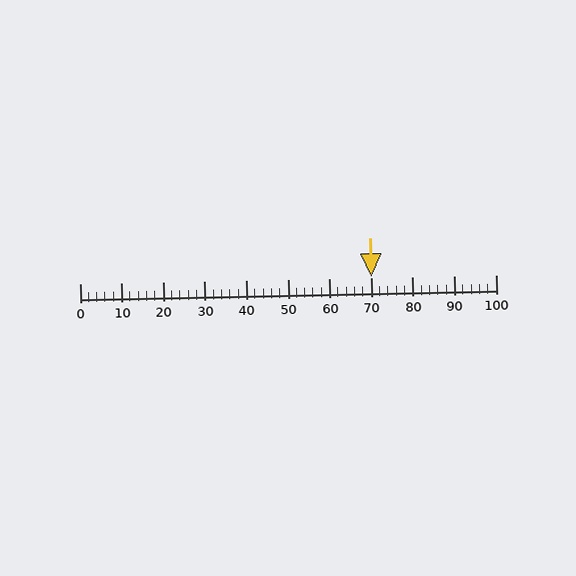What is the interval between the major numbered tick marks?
The major tick marks are spaced 10 units apart.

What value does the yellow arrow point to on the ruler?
The yellow arrow points to approximately 70.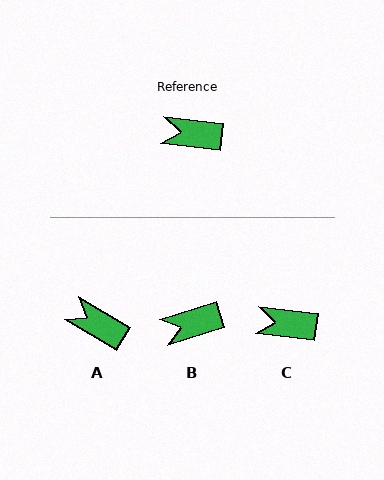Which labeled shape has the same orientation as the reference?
C.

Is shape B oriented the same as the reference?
No, it is off by about 23 degrees.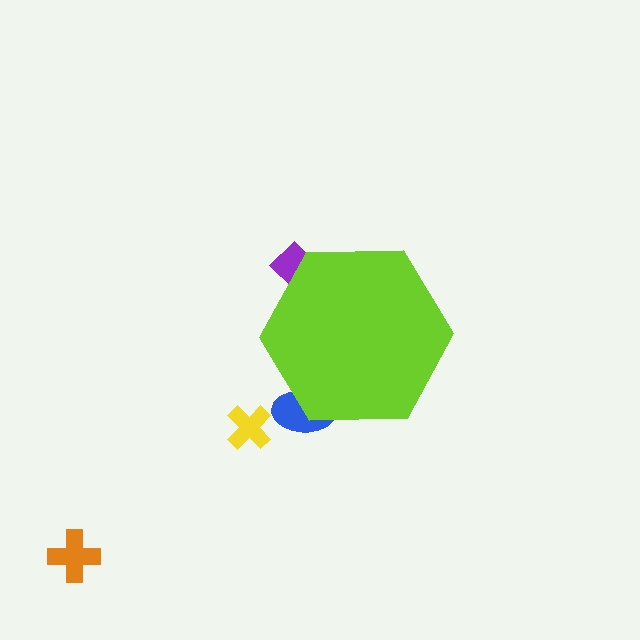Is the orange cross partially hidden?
No, the orange cross is fully visible.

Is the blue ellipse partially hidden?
Yes, the blue ellipse is partially hidden behind the lime hexagon.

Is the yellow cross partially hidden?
No, the yellow cross is fully visible.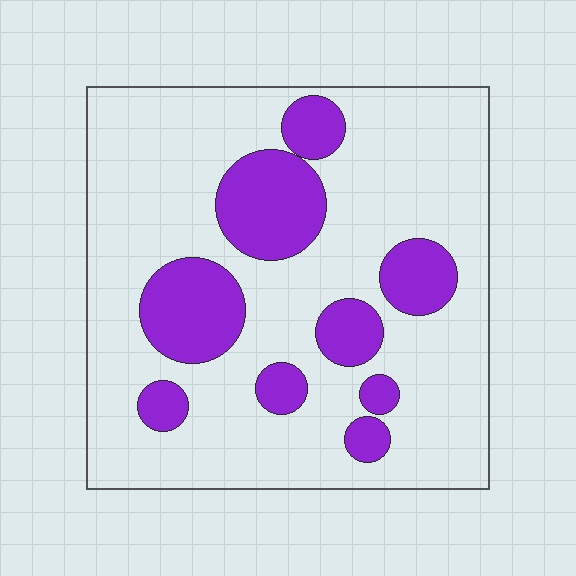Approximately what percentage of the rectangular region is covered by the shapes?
Approximately 25%.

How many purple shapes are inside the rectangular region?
9.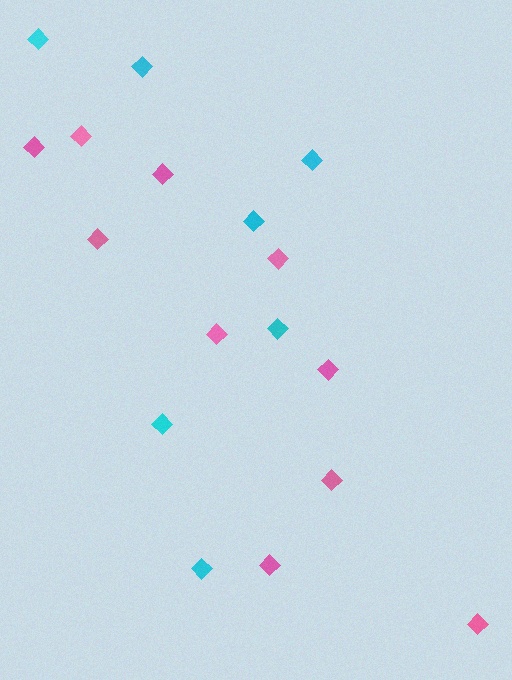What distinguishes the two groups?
There are 2 groups: one group of pink diamonds (10) and one group of cyan diamonds (7).